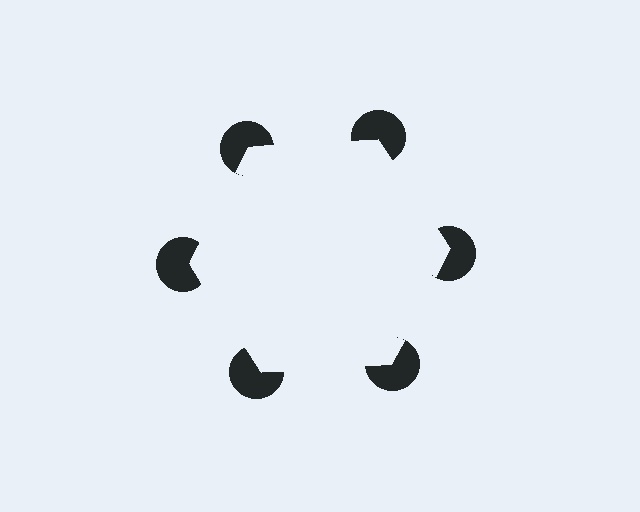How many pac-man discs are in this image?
There are 6 — one at each vertex of the illusory hexagon.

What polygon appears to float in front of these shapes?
An illusory hexagon — its edges are inferred from the aligned wedge cuts in the pac-man discs, not physically drawn.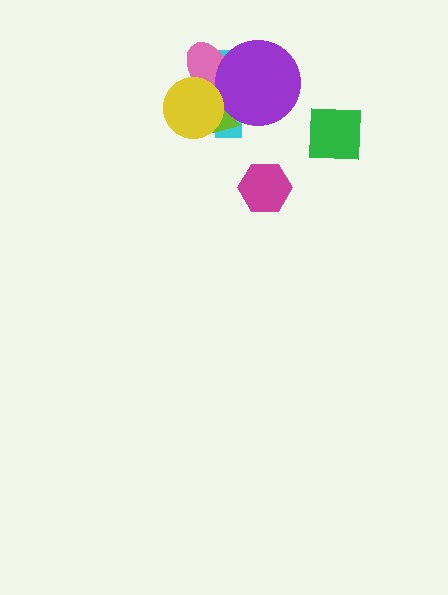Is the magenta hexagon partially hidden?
No, no other shape covers it.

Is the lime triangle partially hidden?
Yes, it is partially covered by another shape.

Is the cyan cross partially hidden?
Yes, it is partially covered by another shape.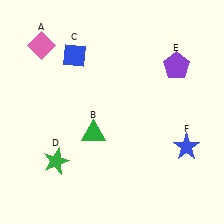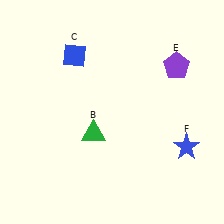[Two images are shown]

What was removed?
The pink diamond (A), the green star (D) were removed in Image 2.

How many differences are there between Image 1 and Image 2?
There are 2 differences between the two images.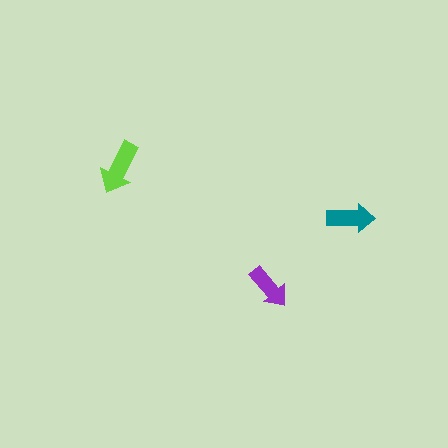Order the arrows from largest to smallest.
the lime one, the teal one, the purple one.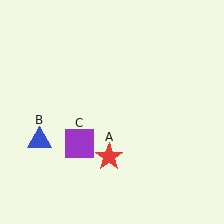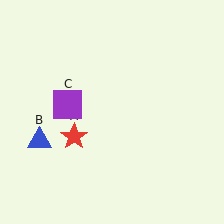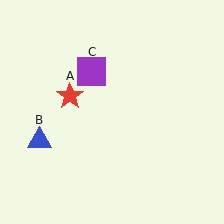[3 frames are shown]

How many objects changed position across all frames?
2 objects changed position: red star (object A), purple square (object C).